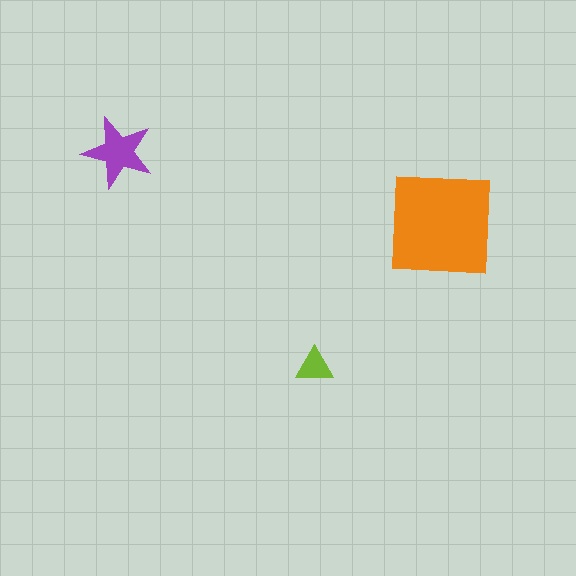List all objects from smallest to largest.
The lime triangle, the purple star, the orange square.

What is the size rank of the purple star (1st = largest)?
2nd.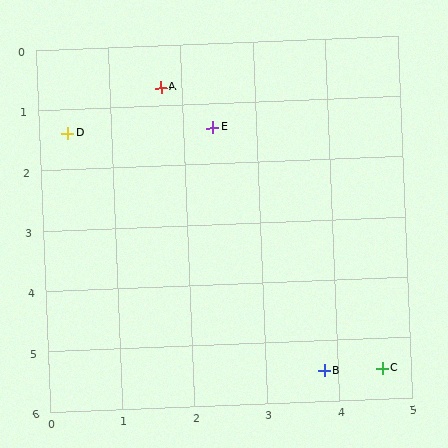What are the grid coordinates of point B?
Point B is at approximately (3.8, 5.5).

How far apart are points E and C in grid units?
Points E and C are about 4.7 grid units apart.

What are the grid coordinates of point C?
Point C is at approximately (4.6, 5.5).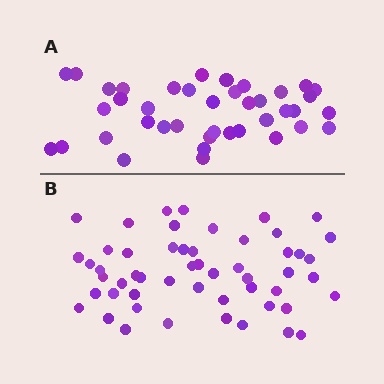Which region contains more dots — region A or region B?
Region B (the bottom region) has more dots.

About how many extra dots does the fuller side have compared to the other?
Region B has approximately 15 more dots than region A.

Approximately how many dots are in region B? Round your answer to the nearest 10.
About 50 dots. (The exact count is 53, which rounds to 50.)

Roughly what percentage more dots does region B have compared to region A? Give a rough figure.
About 30% more.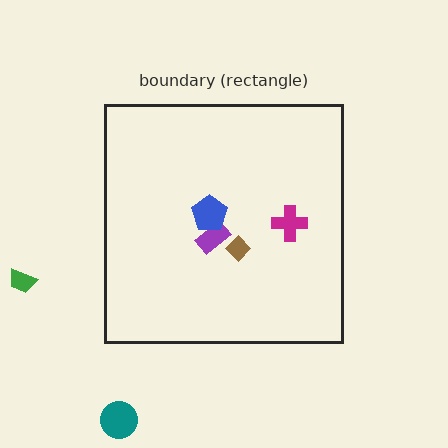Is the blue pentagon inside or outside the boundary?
Inside.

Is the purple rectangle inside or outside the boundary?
Inside.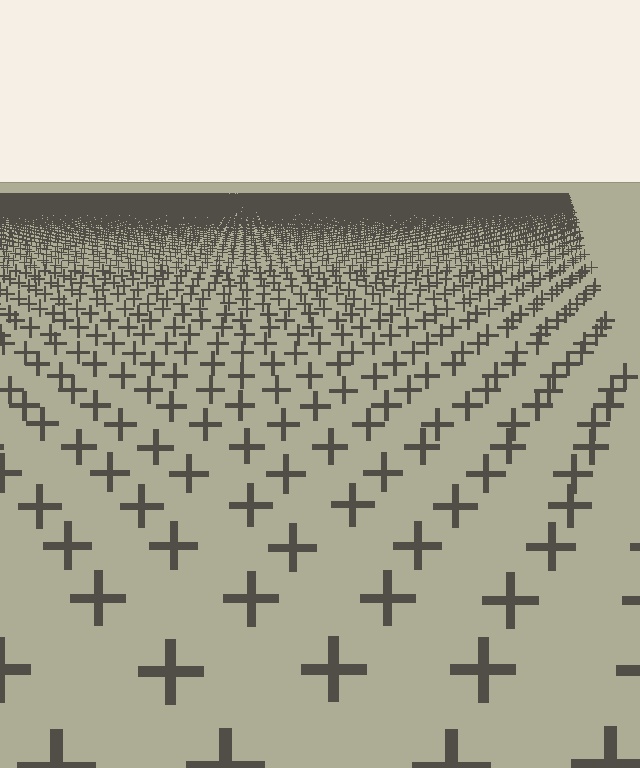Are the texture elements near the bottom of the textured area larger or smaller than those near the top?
Larger. Near the bottom, elements are closer to the viewer and appear at a bigger on-screen size.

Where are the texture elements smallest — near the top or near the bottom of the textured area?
Near the top.